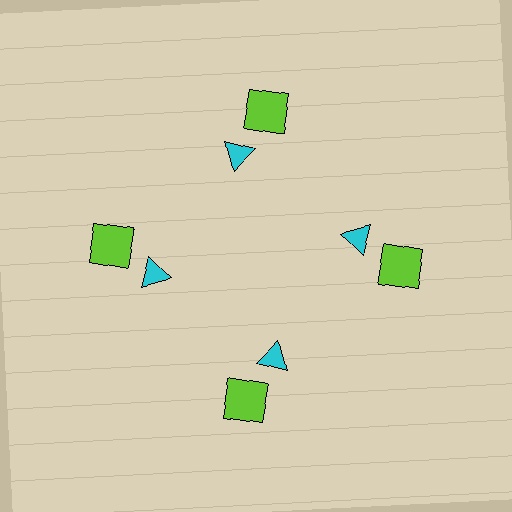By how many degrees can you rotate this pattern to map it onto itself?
The pattern maps onto itself every 90 degrees of rotation.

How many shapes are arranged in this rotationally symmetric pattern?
There are 8 shapes, arranged in 4 groups of 2.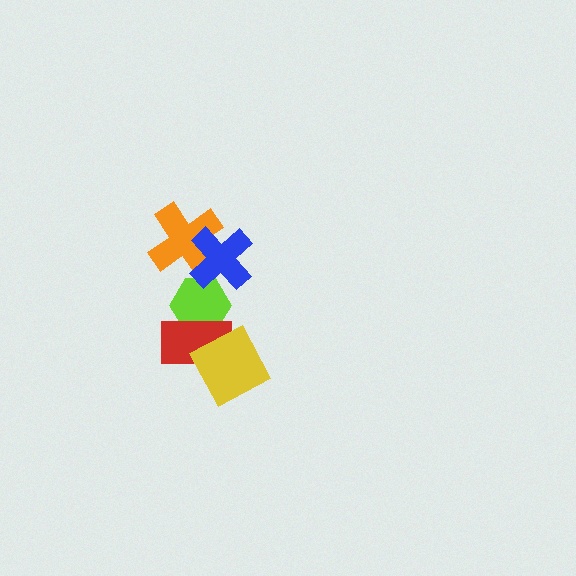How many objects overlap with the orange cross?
1 object overlaps with the orange cross.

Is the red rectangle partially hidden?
Yes, it is partially covered by another shape.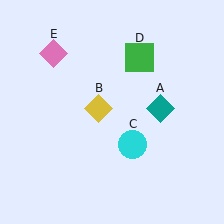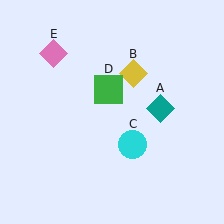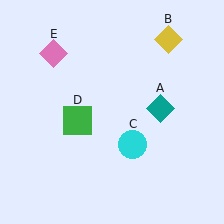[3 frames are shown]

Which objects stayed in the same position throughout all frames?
Teal diamond (object A) and cyan circle (object C) and pink diamond (object E) remained stationary.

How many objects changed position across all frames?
2 objects changed position: yellow diamond (object B), green square (object D).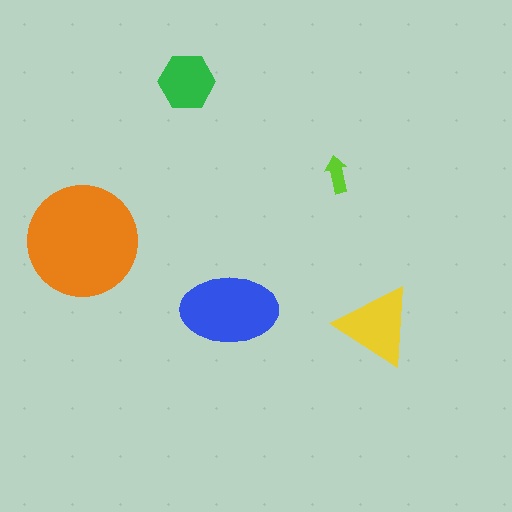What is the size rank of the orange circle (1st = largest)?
1st.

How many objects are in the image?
There are 5 objects in the image.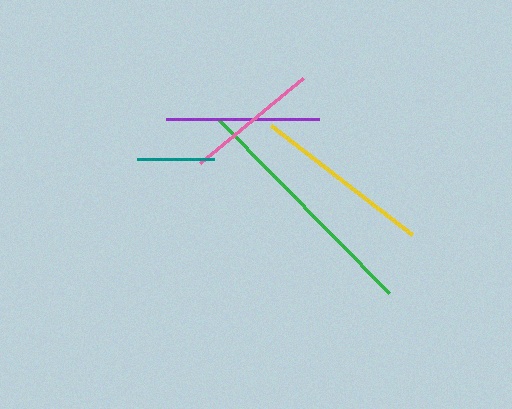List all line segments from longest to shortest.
From longest to shortest: green, yellow, purple, pink, teal.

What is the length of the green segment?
The green segment is approximately 242 pixels long.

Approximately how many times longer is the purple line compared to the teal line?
The purple line is approximately 2.0 times the length of the teal line.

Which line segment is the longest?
The green line is the longest at approximately 242 pixels.